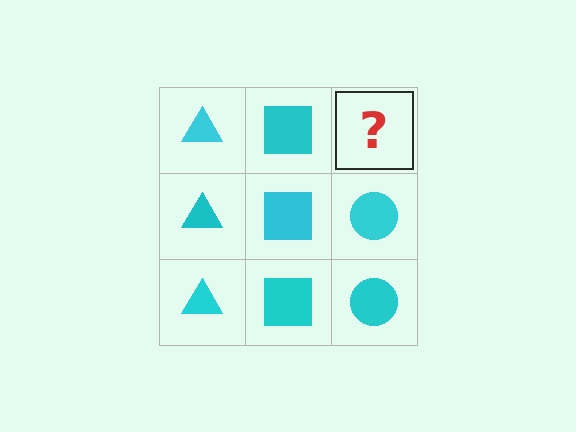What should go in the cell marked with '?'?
The missing cell should contain a cyan circle.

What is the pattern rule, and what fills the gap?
The rule is that each column has a consistent shape. The gap should be filled with a cyan circle.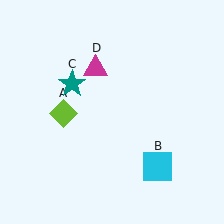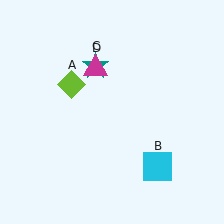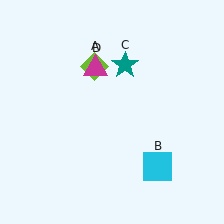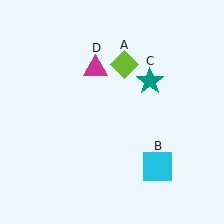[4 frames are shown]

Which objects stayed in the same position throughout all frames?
Cyan square (object B) and magenta triangle (object D) remained stationary.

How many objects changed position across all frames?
2 objects changed position: lime diamond (object A), teal star (object C).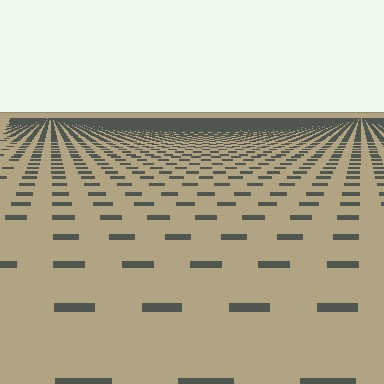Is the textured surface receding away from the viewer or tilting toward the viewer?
The surface is receding away from the viewer. Texture elements get smaller and denser toward the top.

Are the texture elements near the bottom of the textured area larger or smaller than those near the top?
Larger. Near the bottom, elements are closer to the viewer and appear at a bigger on-screen size.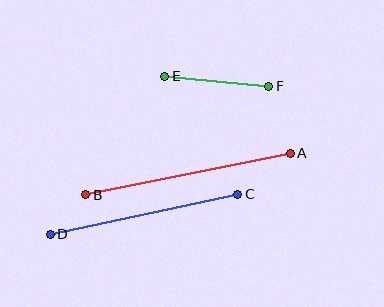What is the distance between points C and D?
The distance is approximately 192 pixels.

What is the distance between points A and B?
The distance is approximately 209 pixels.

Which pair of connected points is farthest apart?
Points A and B are farthest apart.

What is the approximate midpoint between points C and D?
The midpoint is at approximately (144, 214) pixels.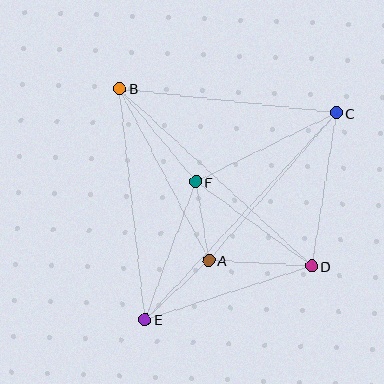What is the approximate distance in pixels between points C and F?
The distance between C and F is approximately 157 pixels.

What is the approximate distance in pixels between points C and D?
The distance between C and D is approximately 155 pixels.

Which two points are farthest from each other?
Points C and E are farthest from each other.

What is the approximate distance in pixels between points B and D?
The distance between B and D is approximately 261 pixels.